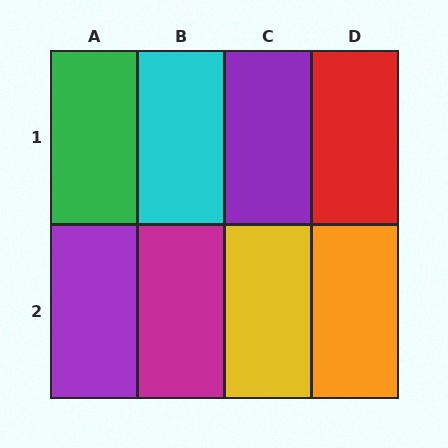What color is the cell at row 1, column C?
Purple.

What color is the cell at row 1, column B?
Cyan.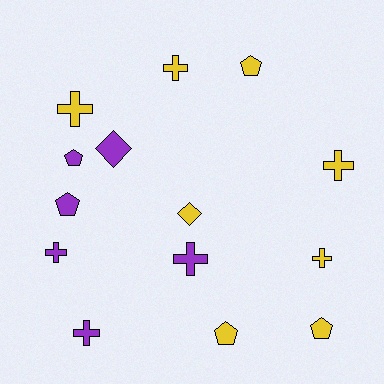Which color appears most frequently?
Yellow, with 8 objects.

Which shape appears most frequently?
Cross, with 7 objects.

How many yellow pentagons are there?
There are 3 yellow pentagons.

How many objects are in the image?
There are 14 objects.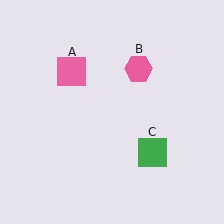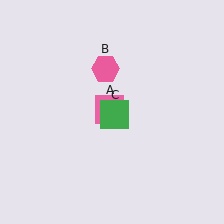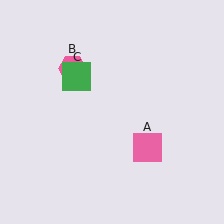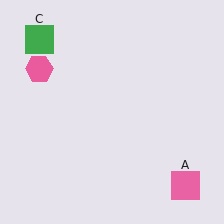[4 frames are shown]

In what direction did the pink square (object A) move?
The pink square (object A) moved down and to the right.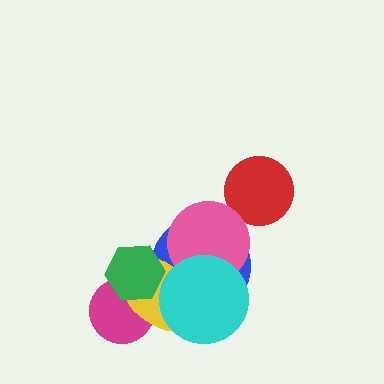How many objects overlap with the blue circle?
4 objects overlap with the blue circle.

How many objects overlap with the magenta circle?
2 objects overlap with the magenta circle.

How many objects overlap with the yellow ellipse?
5 objects overlap with the yellow ellipse.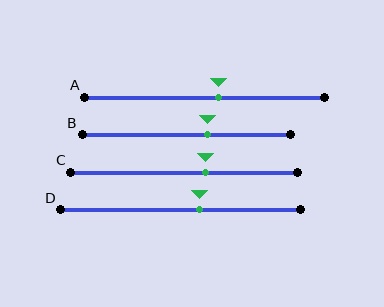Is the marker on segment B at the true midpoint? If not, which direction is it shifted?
No, the marker on segment B is shifted to the right by about 10% of the segment length.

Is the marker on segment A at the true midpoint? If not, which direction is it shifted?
No, the marker on segment A is shifted to the right by about 6% of the segment length.